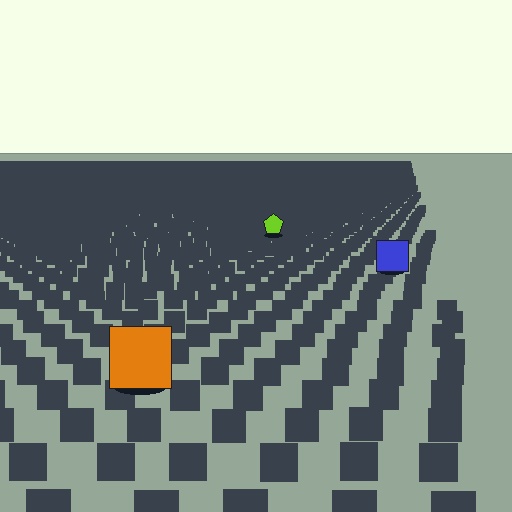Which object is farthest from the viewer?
The lime pentagon is farthest from the viewer. It appears smaller and the ground texture around it is denser.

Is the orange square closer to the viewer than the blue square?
Yes. The orange square is closer — you can tell from the texture gradient: the ground texture is coarser near it.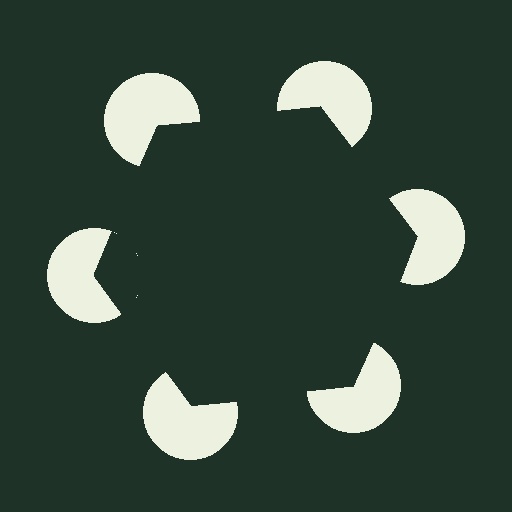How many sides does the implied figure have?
6 sides.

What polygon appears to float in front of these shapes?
An illusory hexagon — its edges are inferred from the aligned wedge cuts in the pac-man discs, not physically drawn.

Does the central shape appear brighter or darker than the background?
It typically appears slightly darker than the background, even though no actual brightness change is drawn.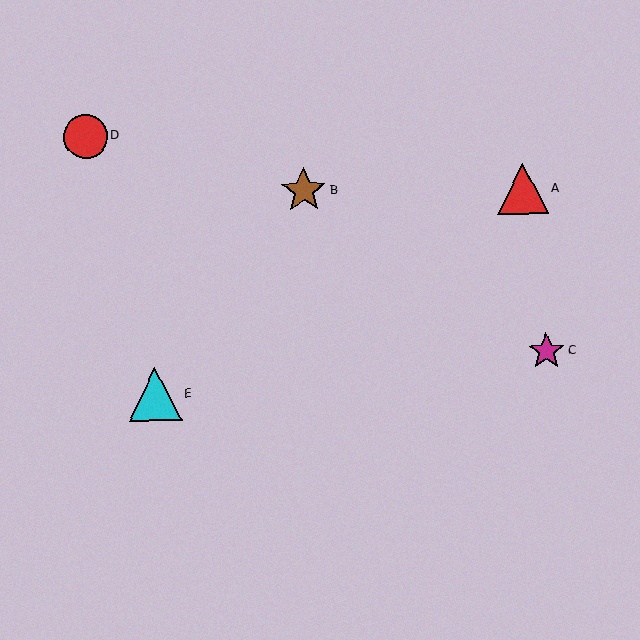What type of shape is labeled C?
Shape C is a magenta star.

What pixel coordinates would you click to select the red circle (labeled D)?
Click at (86, 137) to select the red circle D.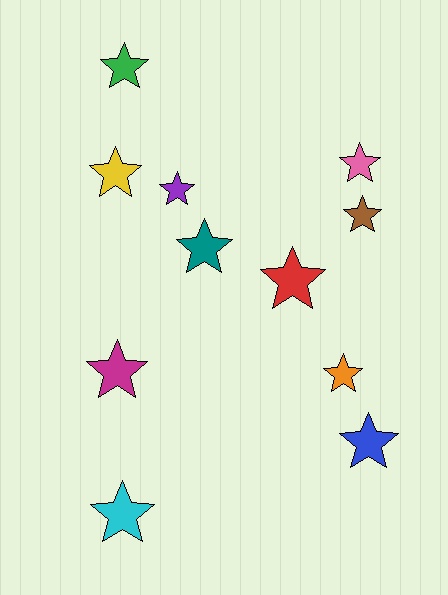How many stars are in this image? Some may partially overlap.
There are 11 stars.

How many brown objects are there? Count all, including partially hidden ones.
There is 1 brown object.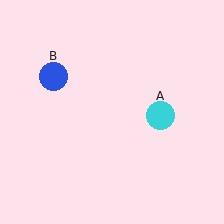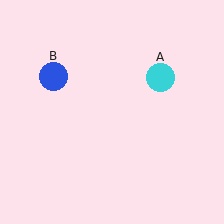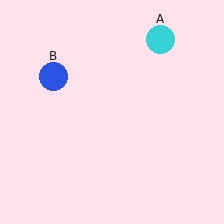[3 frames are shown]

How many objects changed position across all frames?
1 object changed position: cyan circle (object A).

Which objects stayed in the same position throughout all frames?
Blue circle (object B) remained stationary.